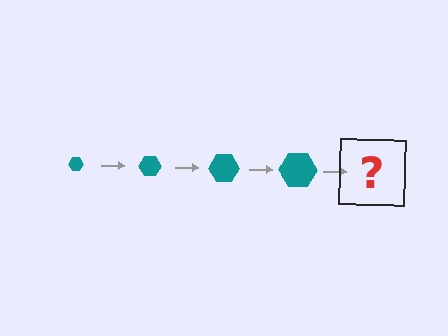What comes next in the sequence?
The next element should be a teal hexagon, larger than the previous one.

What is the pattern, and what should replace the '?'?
The pattern is that the hexagon gets progressively larger each step. The '?' should be a teal hexagon, larger than the previous one.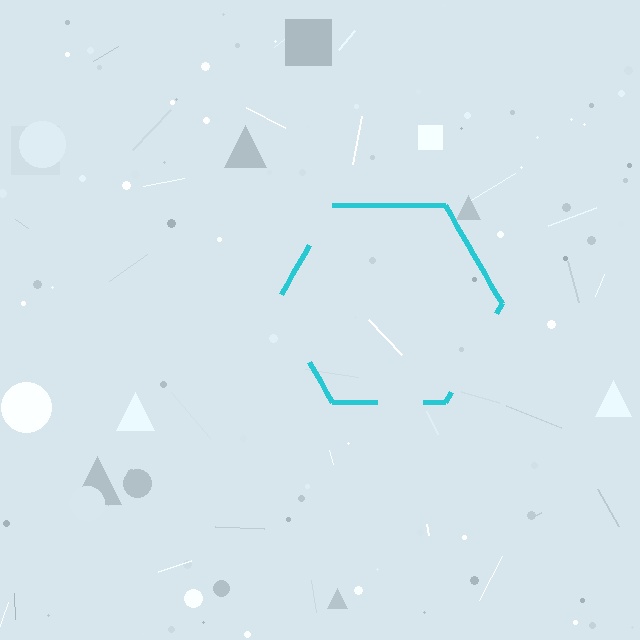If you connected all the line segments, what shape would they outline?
They would outline a hexagon.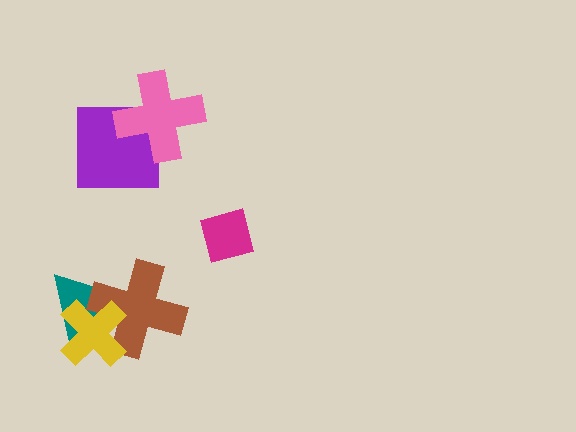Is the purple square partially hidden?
Yes, it is partially covered by another shape.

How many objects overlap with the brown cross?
2 objects overlap with the brown cross.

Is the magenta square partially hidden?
No, no other shape covers it.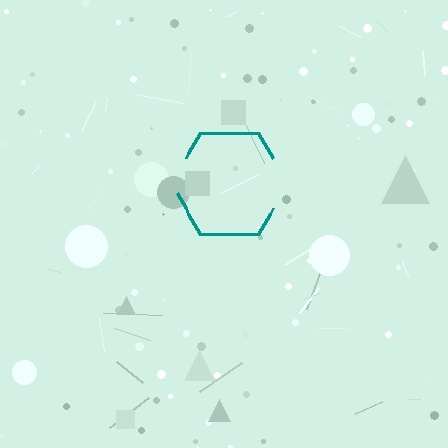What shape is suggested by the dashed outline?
The dashed outline suggests a hexagon.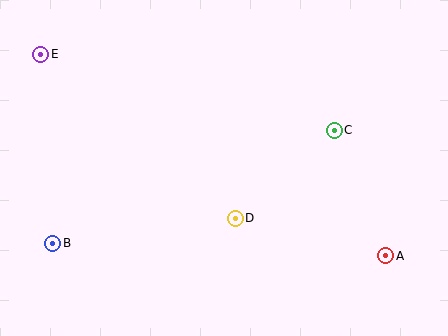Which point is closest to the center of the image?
Point D at (235, 218) is closest to the center.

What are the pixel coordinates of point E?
Point E is at (41, 54).